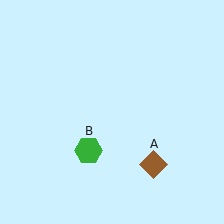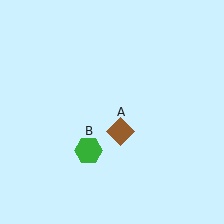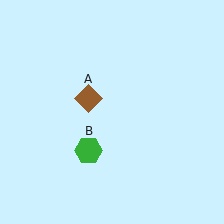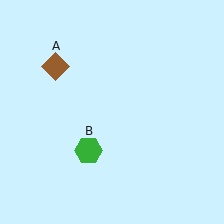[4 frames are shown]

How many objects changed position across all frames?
1 object changed position: brown diamond (object A).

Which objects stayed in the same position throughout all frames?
Green hexagon (object B) remained stationary.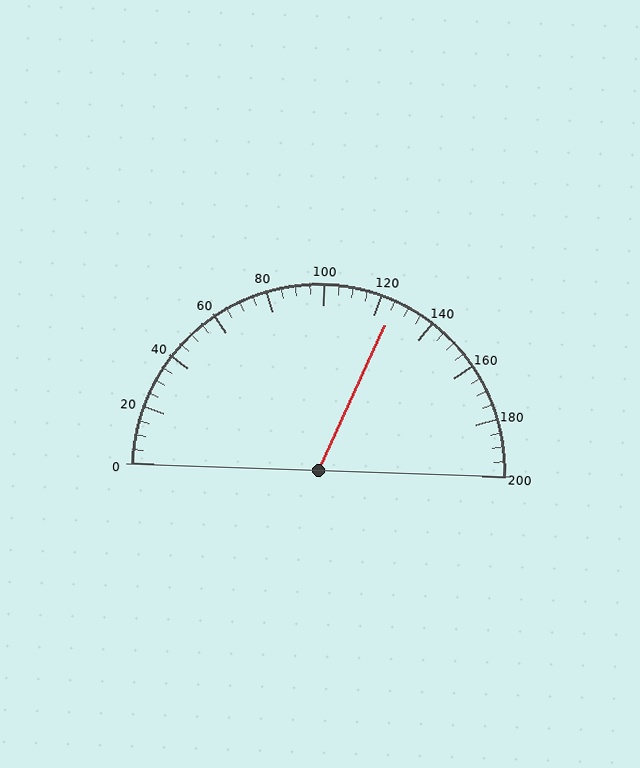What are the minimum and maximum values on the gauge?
The gauge ranges from 0 to 200.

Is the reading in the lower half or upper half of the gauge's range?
The reading is in the upper half of the range (0 to 200).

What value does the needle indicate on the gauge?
The needle indicates approximately 125.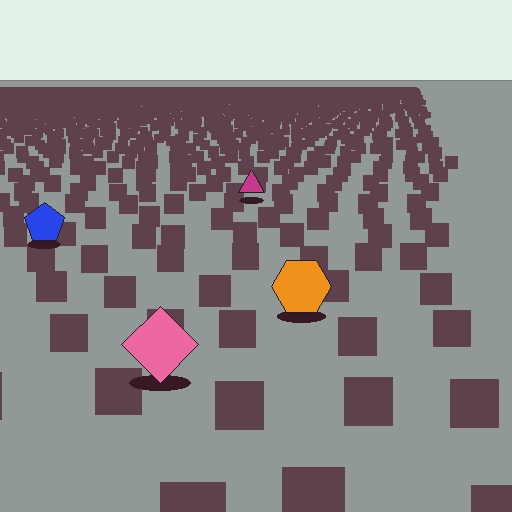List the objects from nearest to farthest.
From nearest to farthest: the pink diamond, the orange hexagon, the blue pentagon, the magenta triangle.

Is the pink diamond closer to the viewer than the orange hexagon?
Yes. The pink diamond is closer — you can tell from the texture gradient: the ground texture is coarser near it.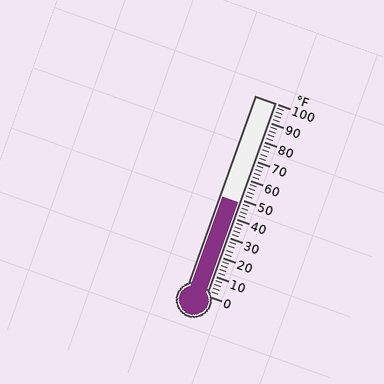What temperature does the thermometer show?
The thermometer shows approximately 48°F.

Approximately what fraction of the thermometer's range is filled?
The thermometer is filled to approximately 50% of its range.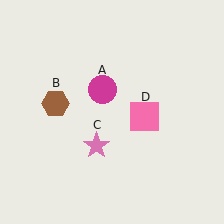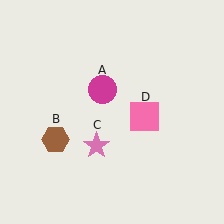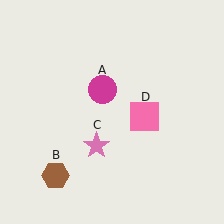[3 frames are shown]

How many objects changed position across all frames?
1 object changed position: brown hexagon (object B).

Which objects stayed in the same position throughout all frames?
Magenta circle (object A) and pink star (object C) and pink square (object D) remained stationary.